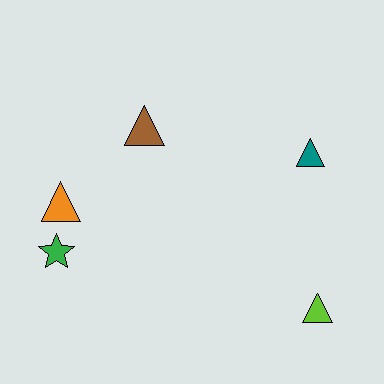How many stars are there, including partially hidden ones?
There is 1 star.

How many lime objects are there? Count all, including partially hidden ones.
There is 1 lime object.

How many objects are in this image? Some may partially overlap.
There are 5 objects.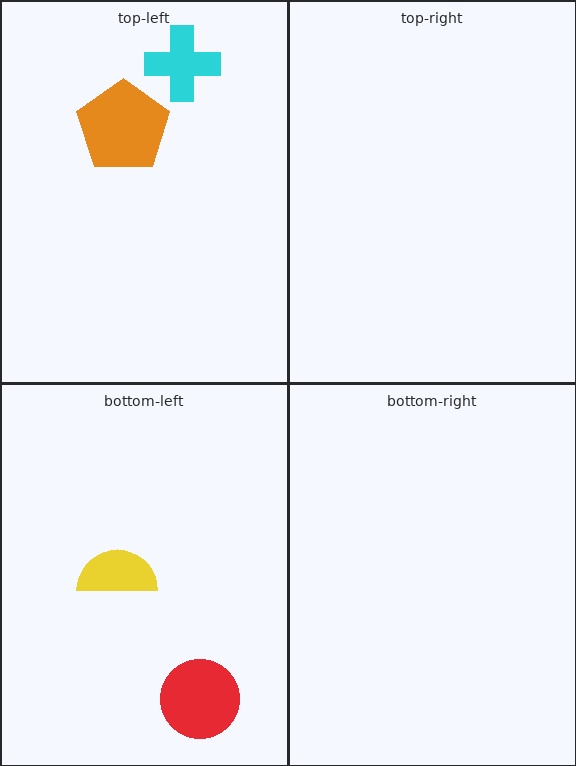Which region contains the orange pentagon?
The top-left region.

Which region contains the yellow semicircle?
The bottom-left region.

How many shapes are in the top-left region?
2.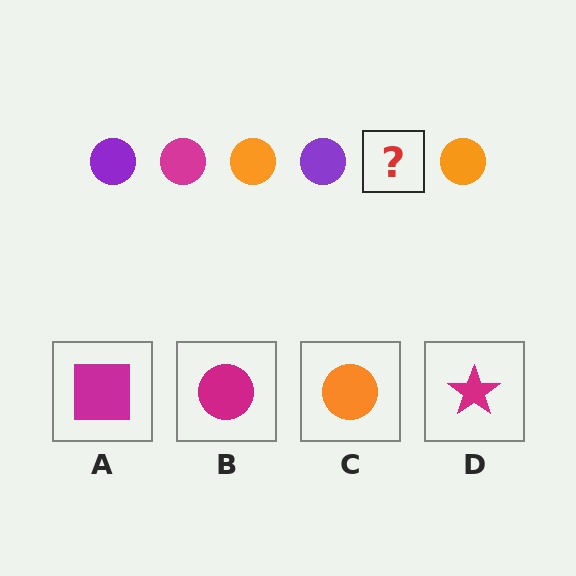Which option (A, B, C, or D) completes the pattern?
B.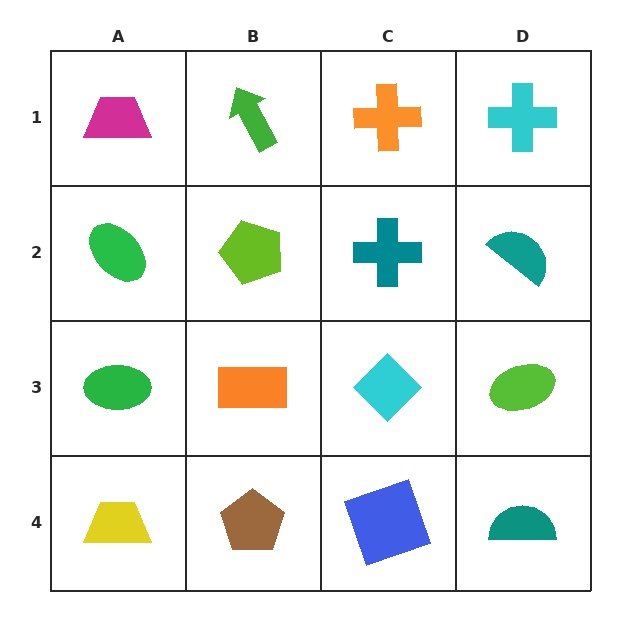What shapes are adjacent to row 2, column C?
An orange cross (row 1, column C), a cyan diamond (row 3, column C), a lime pentagon (row 2, column B), a teal semicircle (row 2, column D).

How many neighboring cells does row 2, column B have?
4.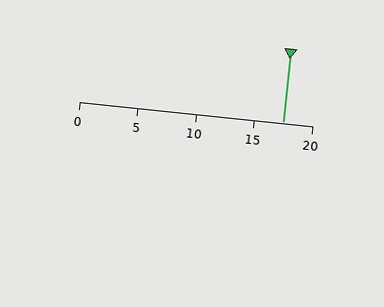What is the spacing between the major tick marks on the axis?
The major ticks are spaced 5 apart.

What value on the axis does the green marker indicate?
The marker indicates approximately 17.5.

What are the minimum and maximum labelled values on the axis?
The axis runs from 0 to 20.